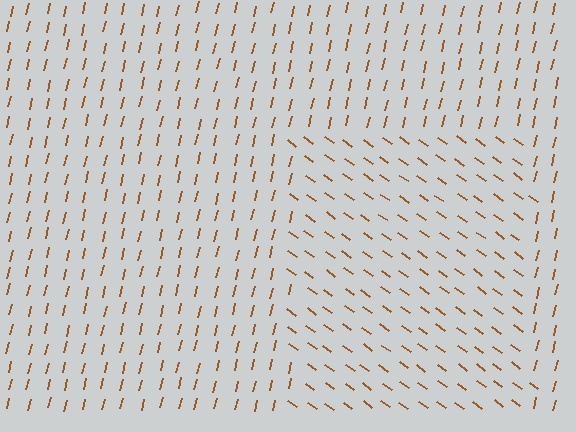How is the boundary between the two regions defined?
The boundary is defined purely by a change in line orientation (approximately 67 degrees difference). All lines are the same color and thickness.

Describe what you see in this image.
The image is filled with small brown line segments. A rectangle region in the image has lines oriented differently from the surrounding lines, creating a visible texture boundary.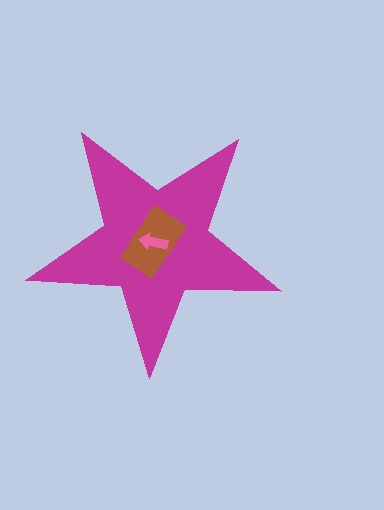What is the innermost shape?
The pink arrow.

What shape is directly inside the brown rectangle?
The pink arrow.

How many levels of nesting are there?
3.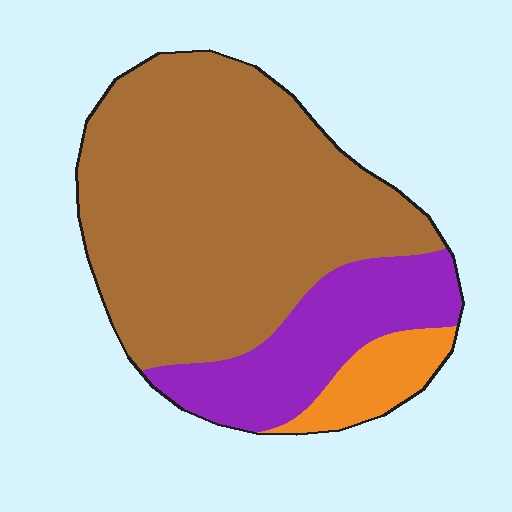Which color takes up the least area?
Orange, at roughly 10%.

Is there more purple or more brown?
Brown.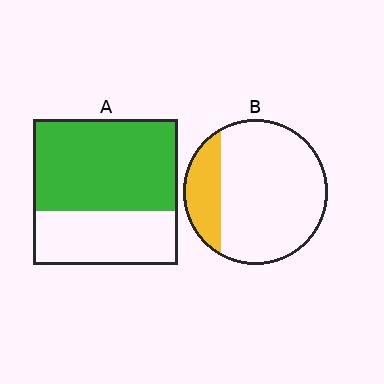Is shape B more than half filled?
No.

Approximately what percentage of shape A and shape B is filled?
A is approximately 65% and B is approximately 20%.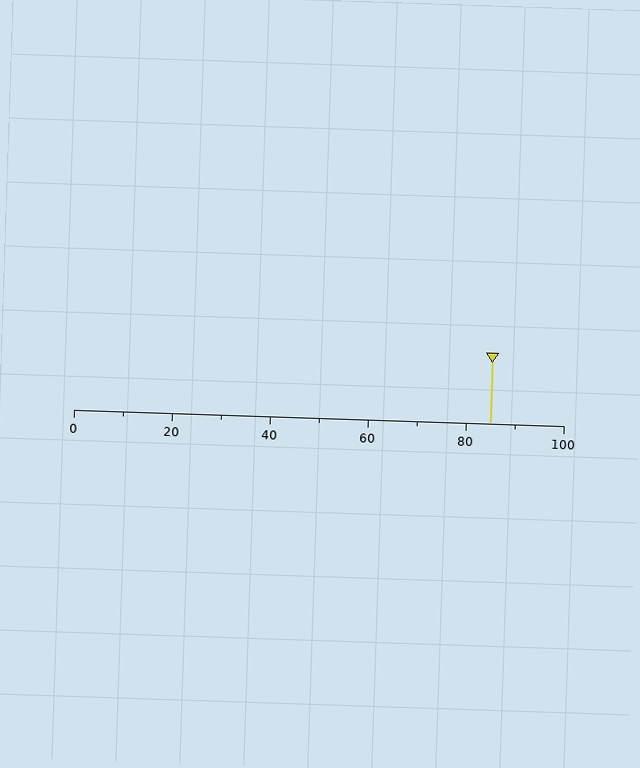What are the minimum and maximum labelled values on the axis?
The axis runs from 0 to 100.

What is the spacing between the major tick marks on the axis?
The major ticks are spaced 20 apart.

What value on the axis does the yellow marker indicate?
The marker indicates approximately 85.